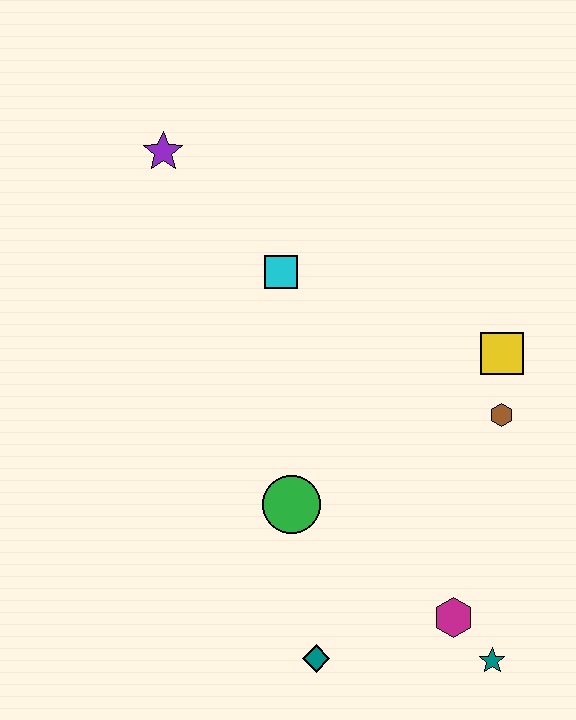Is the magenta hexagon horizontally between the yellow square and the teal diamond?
Yes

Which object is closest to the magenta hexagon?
The teal star is closest to the magenta hexagon.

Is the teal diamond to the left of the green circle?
No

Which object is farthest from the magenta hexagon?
The purple star is farthest from the magenta hexagon.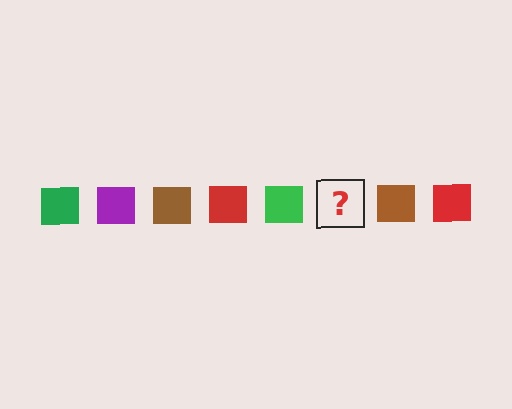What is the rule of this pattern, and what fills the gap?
The rule is that the pattern cycles through green, purple, brown, red squares. The gap should be filled with a purple square.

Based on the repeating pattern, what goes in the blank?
The blank should be a purple square.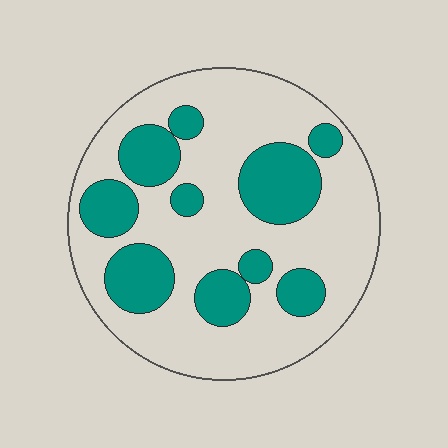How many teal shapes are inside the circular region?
10.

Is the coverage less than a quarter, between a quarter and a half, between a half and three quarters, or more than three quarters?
Between a quarter and a half.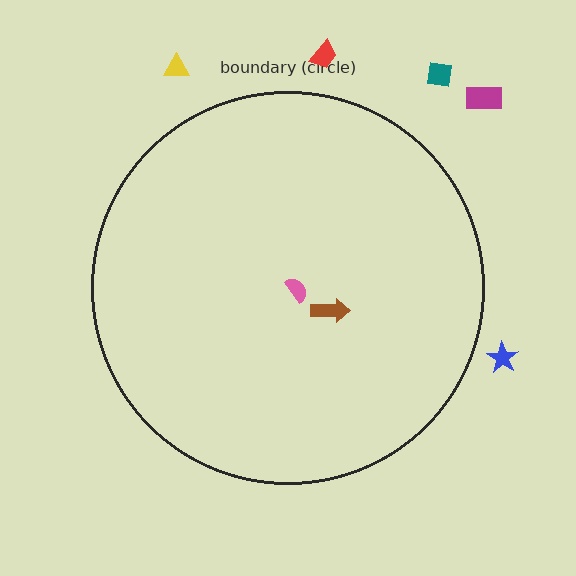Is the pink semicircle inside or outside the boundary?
Inside.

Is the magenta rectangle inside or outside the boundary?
Outside.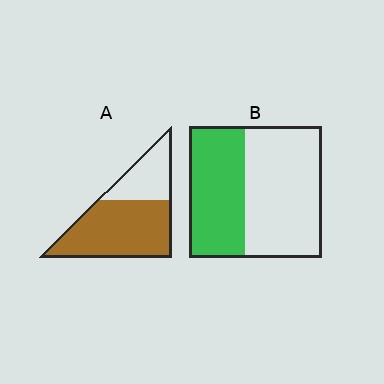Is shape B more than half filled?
No.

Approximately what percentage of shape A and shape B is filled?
A is approximately 70% and B is approximately 40%.